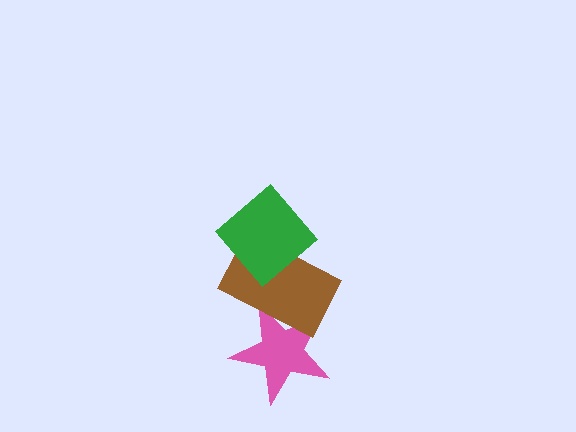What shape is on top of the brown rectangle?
The green diamond is on top of the brown rectangle.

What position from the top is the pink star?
The pink star is 3rd from the top.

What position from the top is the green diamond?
The green diamond is 1st from the top.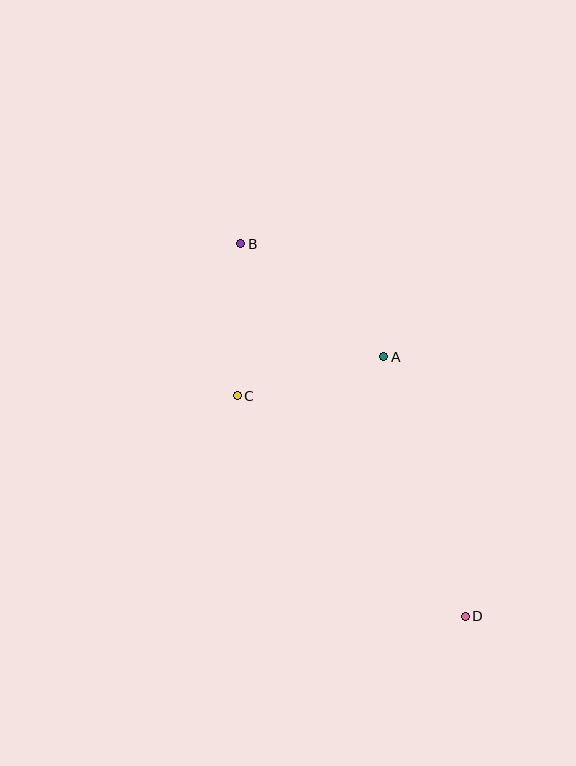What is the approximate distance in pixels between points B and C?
The distance between B and C is approximately 152 pixels.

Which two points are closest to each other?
Points A and C are closest to each other.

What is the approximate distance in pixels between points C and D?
The distance between C and D is approximately 317 pixels.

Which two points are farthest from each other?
Points B and D are farthest from each other.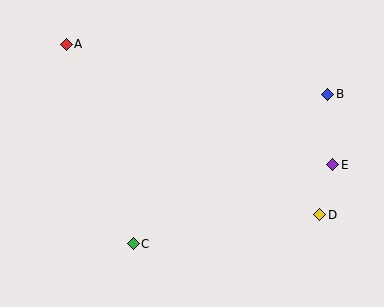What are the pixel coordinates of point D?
Point D is at (320, 215).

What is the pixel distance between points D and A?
The distance between D and A is 305 pixels.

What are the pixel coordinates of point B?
Point B is at (328, 94).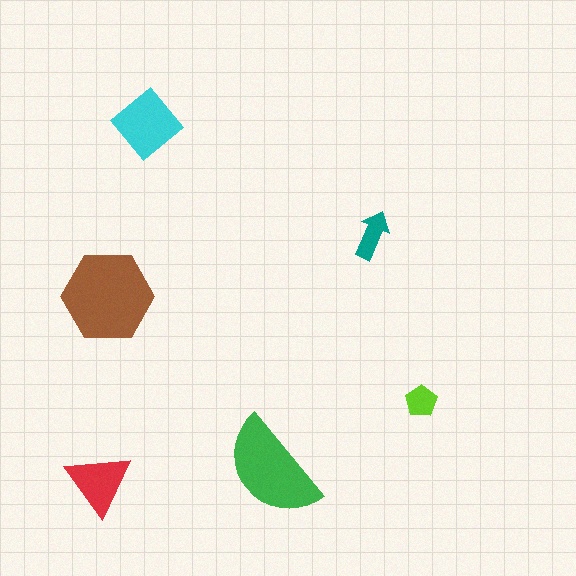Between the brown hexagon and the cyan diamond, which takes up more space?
The brown hexagon.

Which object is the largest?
The brown hexagon.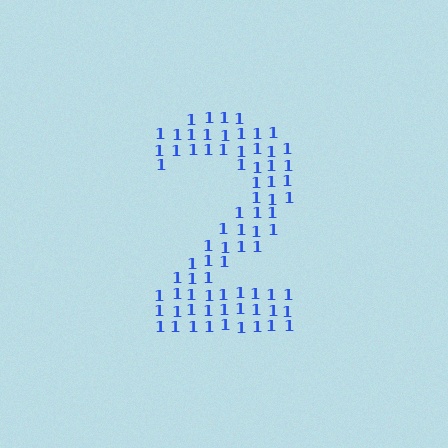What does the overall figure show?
The overall figure shows the digit 2.